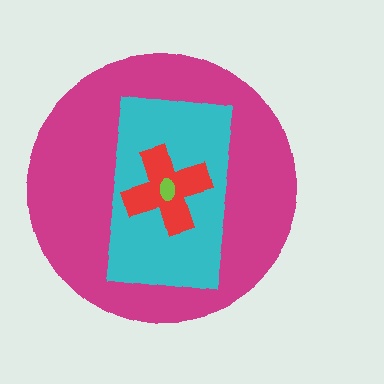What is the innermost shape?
The lime ellipse.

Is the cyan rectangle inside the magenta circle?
Yes.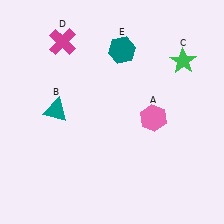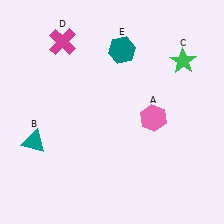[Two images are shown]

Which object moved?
The teal triangle (B) moved down.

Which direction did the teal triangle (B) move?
The teal triangle (B) moved down.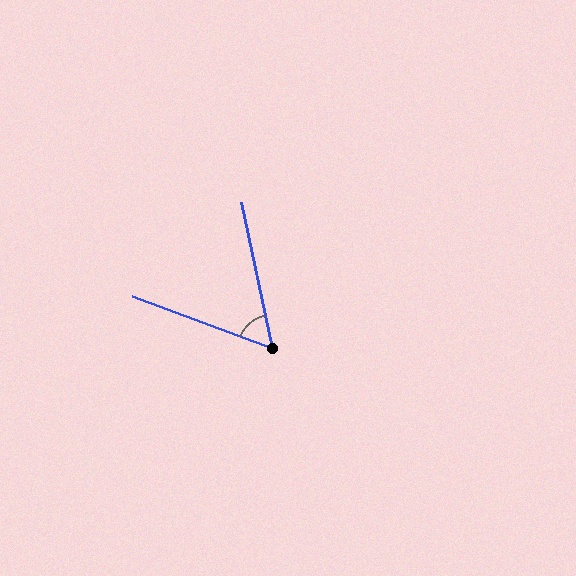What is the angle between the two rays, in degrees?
Approximately 58 degrees.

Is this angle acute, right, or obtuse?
It is acute.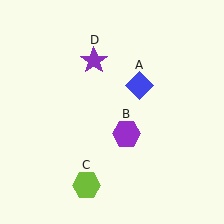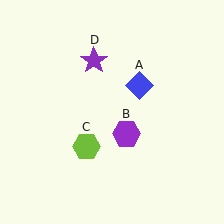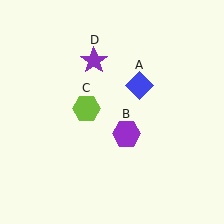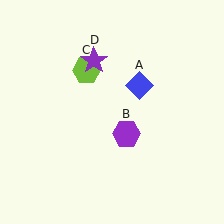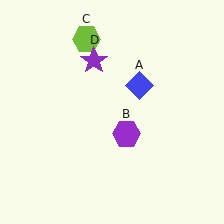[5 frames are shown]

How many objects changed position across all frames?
1 object changed position: lime hexagon (object C).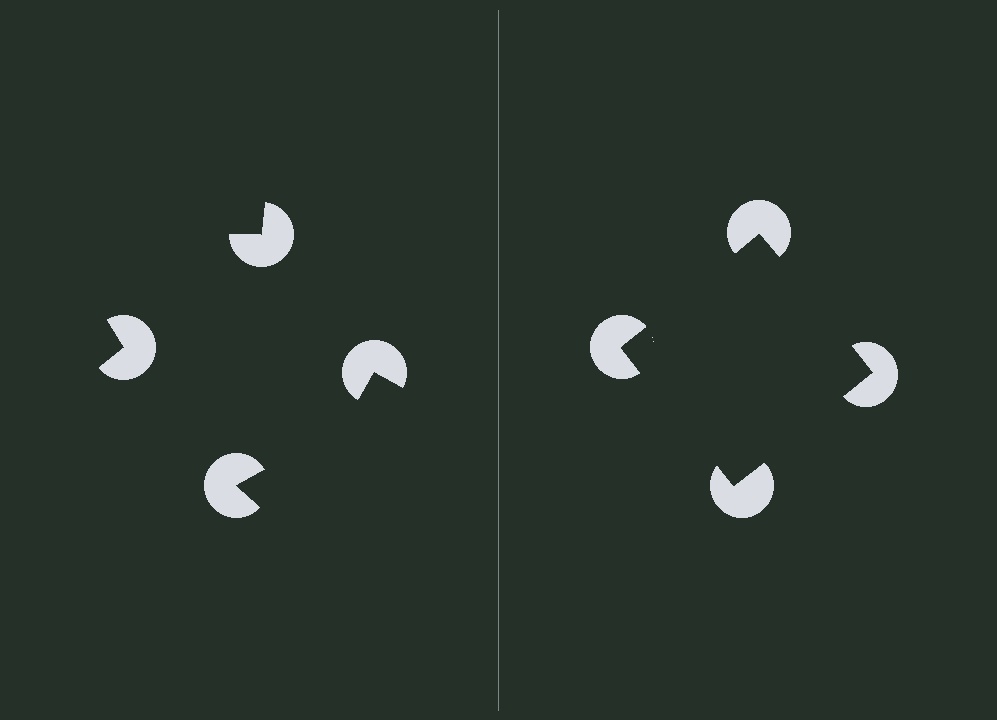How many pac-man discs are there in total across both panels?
8 — 4 on each side.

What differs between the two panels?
The pac-man discs are positioned identically on both sides; only the wedge orientations differ. On the right they align to a square; on the left they are misaligned.